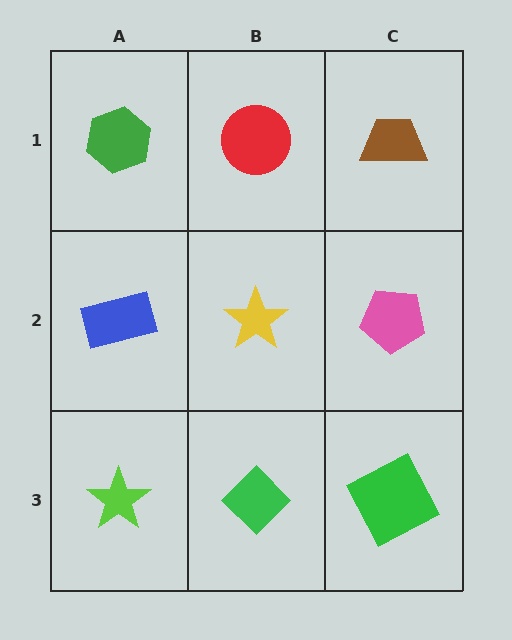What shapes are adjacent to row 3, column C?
A pink pentagon (row 2, column C), a green diamond (row 3, column B).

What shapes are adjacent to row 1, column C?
A pink pentagon (row 2, column C), a red circle (row 1, column B).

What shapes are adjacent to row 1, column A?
A blue rectangle (row 2, column A), a red circle (row 1, column B).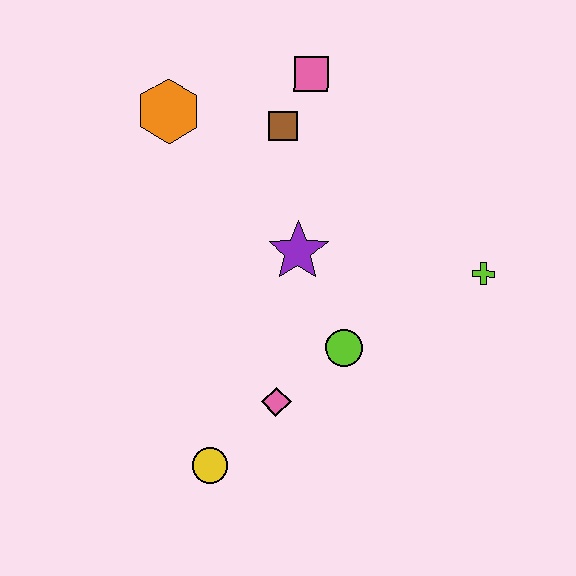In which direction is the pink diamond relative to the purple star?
The pink diamond is below the purple star.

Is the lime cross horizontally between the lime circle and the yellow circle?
No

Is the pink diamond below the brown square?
Yes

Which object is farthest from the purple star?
The yellow circle is farthest from the purple star.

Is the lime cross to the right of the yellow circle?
Yes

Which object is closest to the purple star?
The lime circle is closest to the purple star.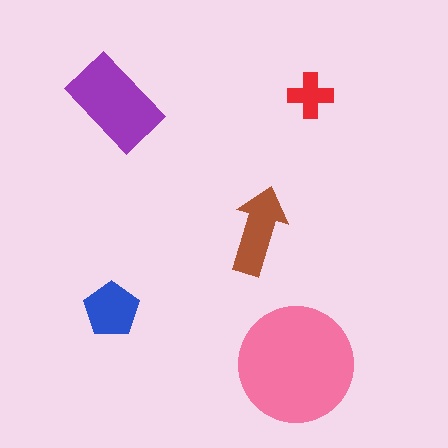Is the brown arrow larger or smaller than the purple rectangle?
Smaller.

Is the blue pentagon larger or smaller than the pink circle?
Smaller.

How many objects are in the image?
There are 5 objects in the image.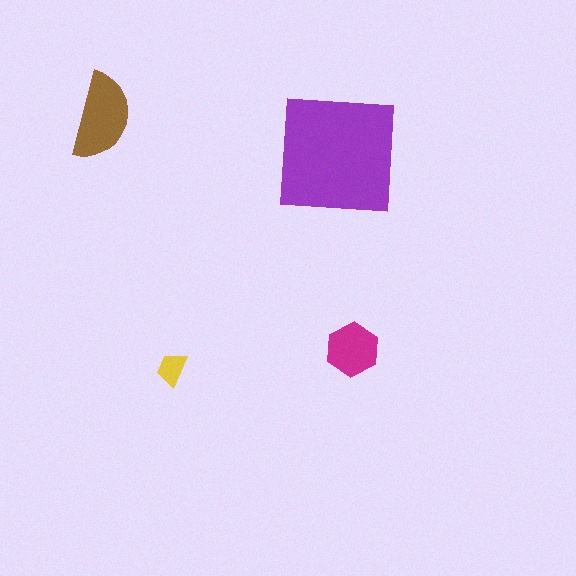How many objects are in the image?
There are 4 objects in the image.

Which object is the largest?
The purple square.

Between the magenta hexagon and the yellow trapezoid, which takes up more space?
The magenta hexagon.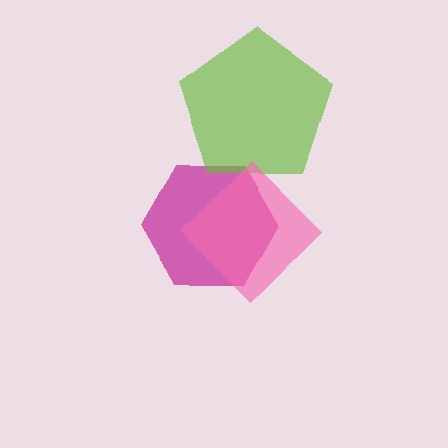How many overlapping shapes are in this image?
There are 3 overlapping shapes in the image.